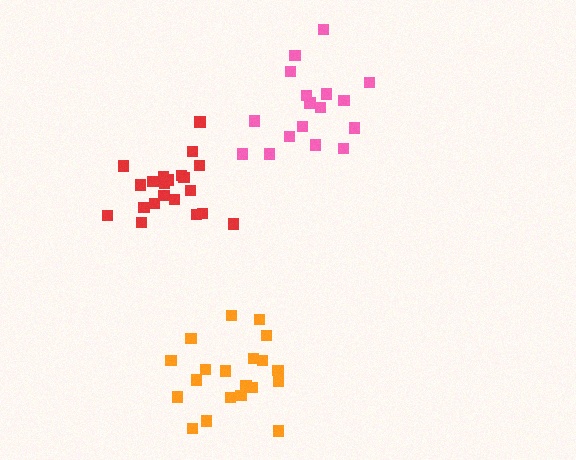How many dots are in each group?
Group 1: 21 dots, Group 2: 18 dots, Group 3: 20 dots (59 total).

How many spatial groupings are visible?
There are 3 spatial groupings.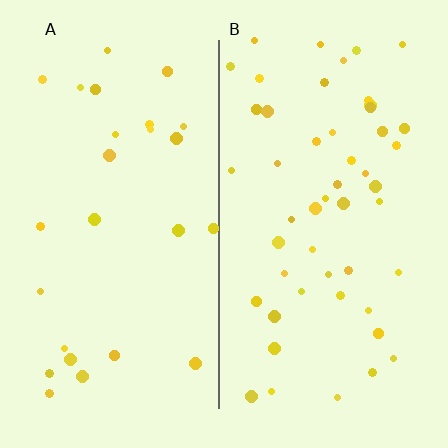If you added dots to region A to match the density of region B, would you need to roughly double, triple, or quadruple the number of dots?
Approximately double.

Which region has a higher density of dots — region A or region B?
B (the right).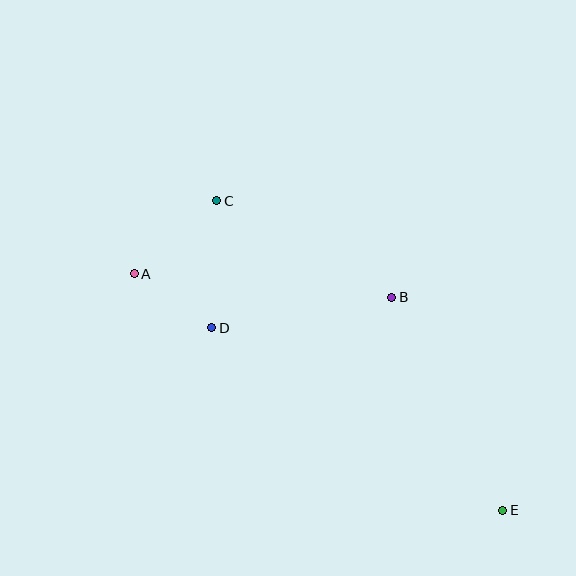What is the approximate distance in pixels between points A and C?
The distance between A and C is approximately 110 pixels.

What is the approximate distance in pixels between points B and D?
The distance between B and D is approximately 183 pixels.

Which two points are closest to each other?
Points A and D are closest to each other.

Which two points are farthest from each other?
Points A and E are farthest from each other.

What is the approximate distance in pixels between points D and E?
The distance between D and E is approximately 343 pixels.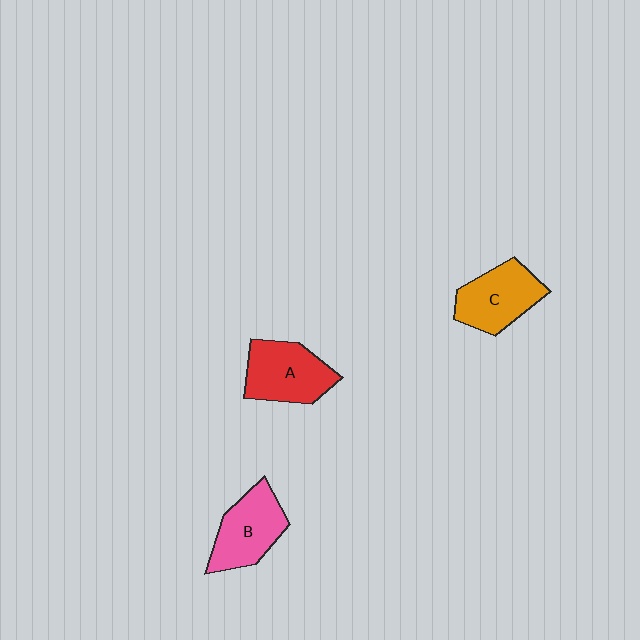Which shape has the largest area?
Shape A (red).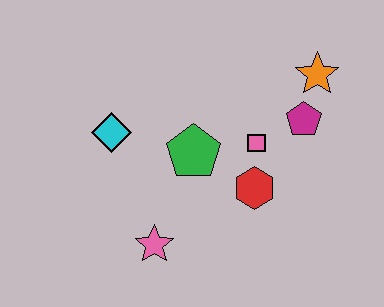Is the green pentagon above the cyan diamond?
No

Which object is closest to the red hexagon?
The pink square is closest to the red hexagon.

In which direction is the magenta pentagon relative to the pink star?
The magenta pentagon is to the right of the pink star.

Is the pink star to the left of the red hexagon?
Yes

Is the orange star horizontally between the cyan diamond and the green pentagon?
No